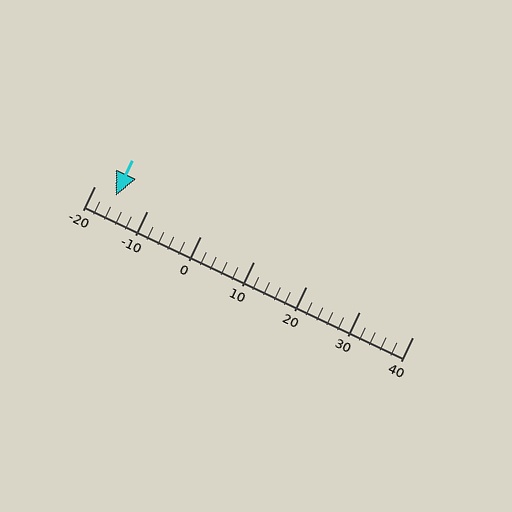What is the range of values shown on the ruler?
The ruler shows values from -20 to 40.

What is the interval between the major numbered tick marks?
The major tick marks are spaced 10 units apart.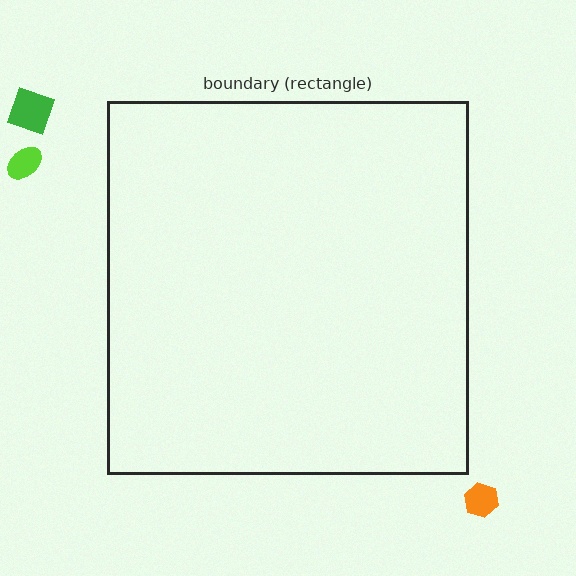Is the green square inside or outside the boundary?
Outside.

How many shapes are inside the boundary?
0 inside, 3 outside.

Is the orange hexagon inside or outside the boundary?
Outside.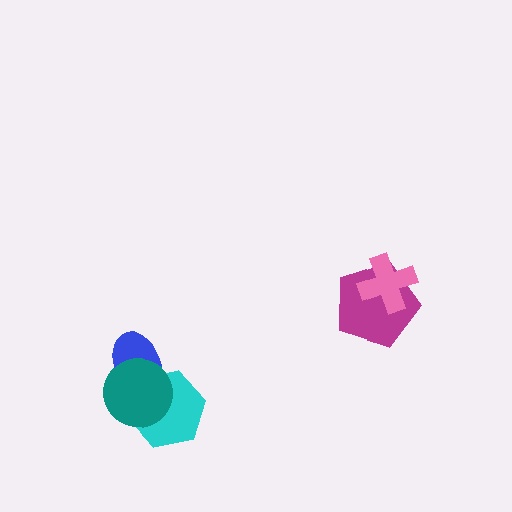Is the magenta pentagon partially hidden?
Yes, it is partially covered by another shape.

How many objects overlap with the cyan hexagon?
2 objects overlap with the cyan hexagon.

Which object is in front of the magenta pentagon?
The pink cross is in front of the magenta pentagon.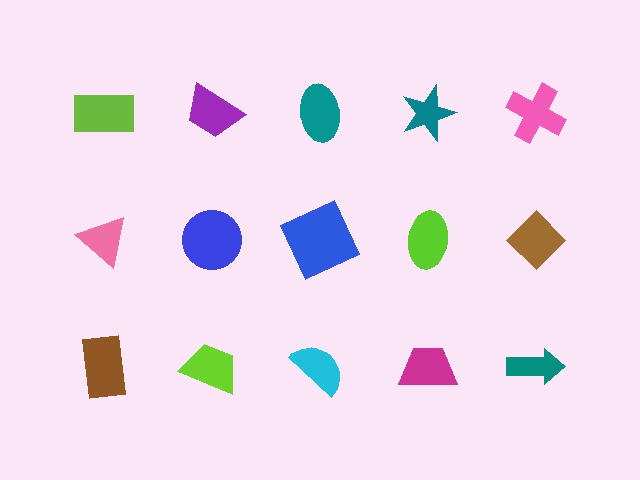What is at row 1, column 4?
A teal star.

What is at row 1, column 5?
A pink cross.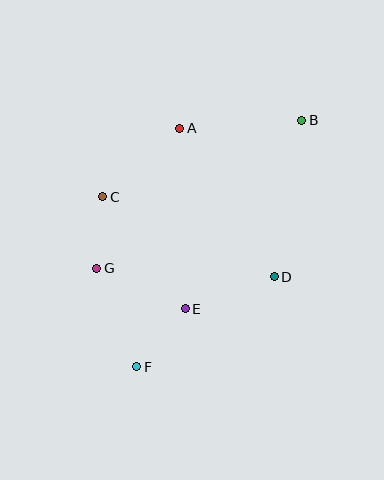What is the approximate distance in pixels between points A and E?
The distance between A and E is approximately 180 pixels.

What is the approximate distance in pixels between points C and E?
The distance between C and E is approximately 139 pixels.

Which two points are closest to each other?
Points C and G are closest to each other.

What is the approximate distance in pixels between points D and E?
The distance between D and E is approximately 95 pixels.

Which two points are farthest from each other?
Points B and F are farthest from each other.